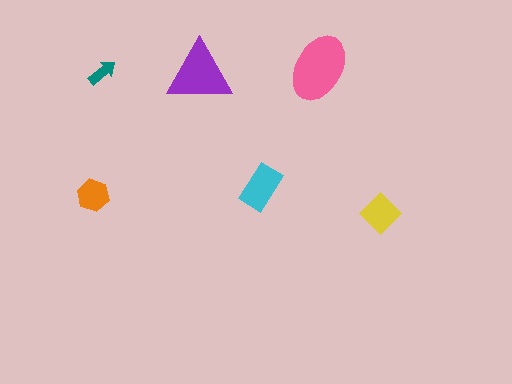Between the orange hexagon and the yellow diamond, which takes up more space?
The yellow diamond.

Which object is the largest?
The pink ellipse.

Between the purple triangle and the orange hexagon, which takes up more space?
The purple triangle.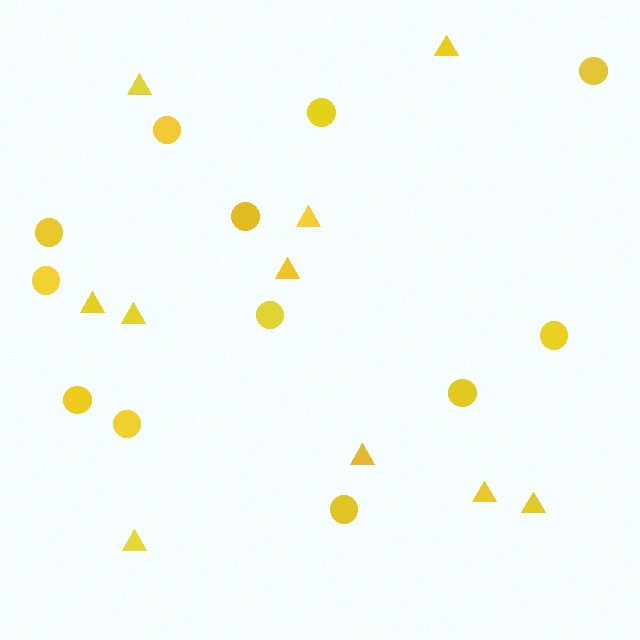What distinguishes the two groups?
There are 2 groups: one group of triangles (10) and one group of circles (12).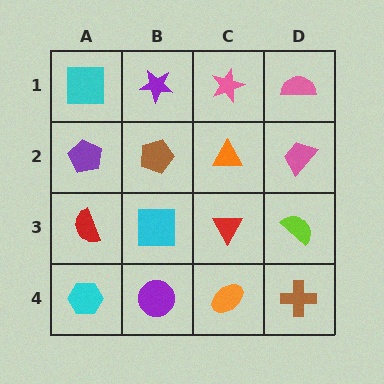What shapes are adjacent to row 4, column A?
A red semicircle (row 3, column A), a purple circle (row 4, column B).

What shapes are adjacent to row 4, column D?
A lime semicircle (row 3, column D), an orange ellipse (row 4, column C).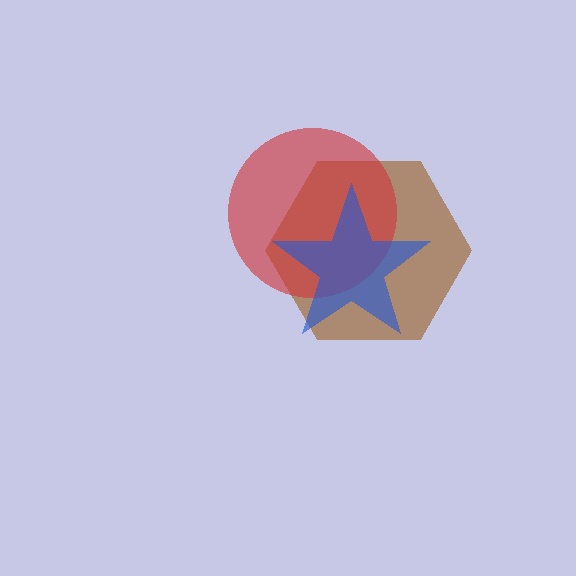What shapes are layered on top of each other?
The layered shapes are: a brown hexagon, a red circle, a blue star.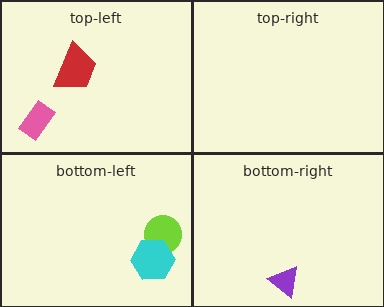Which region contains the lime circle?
The bottom-left region.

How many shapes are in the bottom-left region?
2.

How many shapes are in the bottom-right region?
1.